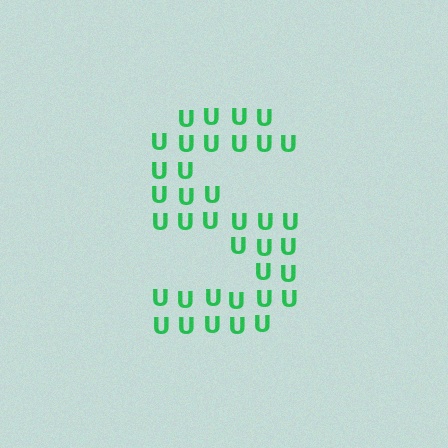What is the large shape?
The large shape is the letter S.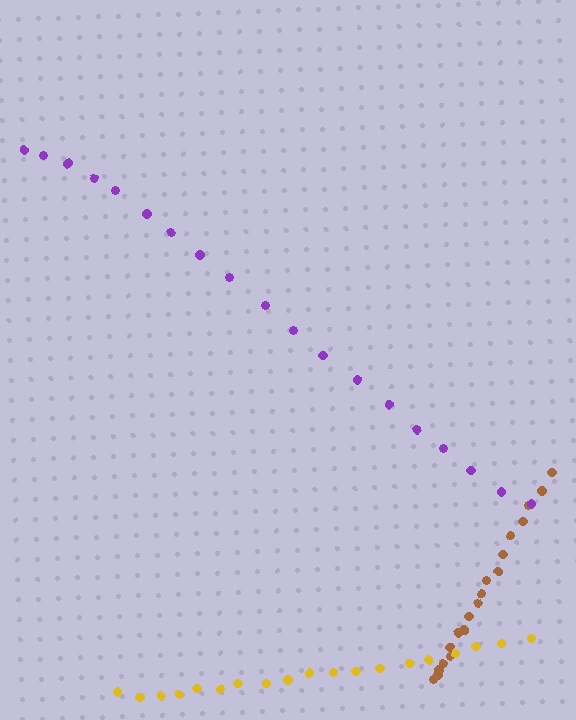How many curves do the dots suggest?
There are 3 distinct paths.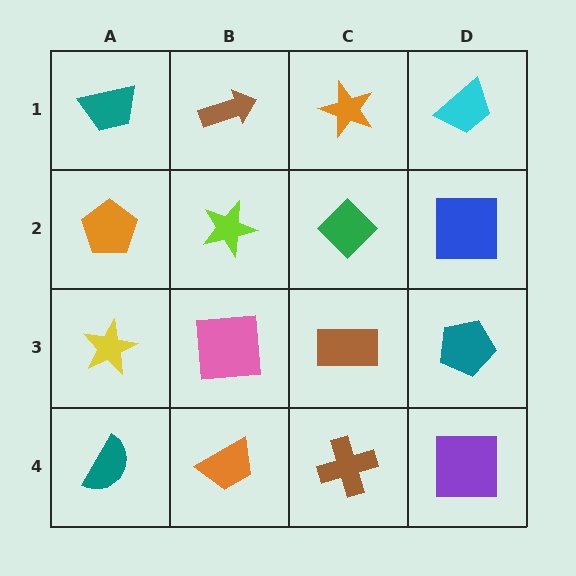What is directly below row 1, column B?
A lime star.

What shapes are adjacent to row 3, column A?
An orange pentagon (row 2, column A), a teal semicircle (row 4, column A), a pink square (row 3, column B).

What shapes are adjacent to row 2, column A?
A teal trapezoid (row 1, column A), a yellow star (row 3, column A), a lime star (row 2, column B).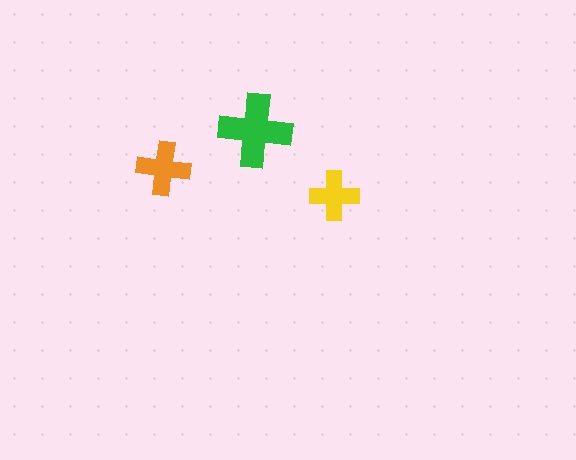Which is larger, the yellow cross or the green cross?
The green one.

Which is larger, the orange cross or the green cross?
The green one.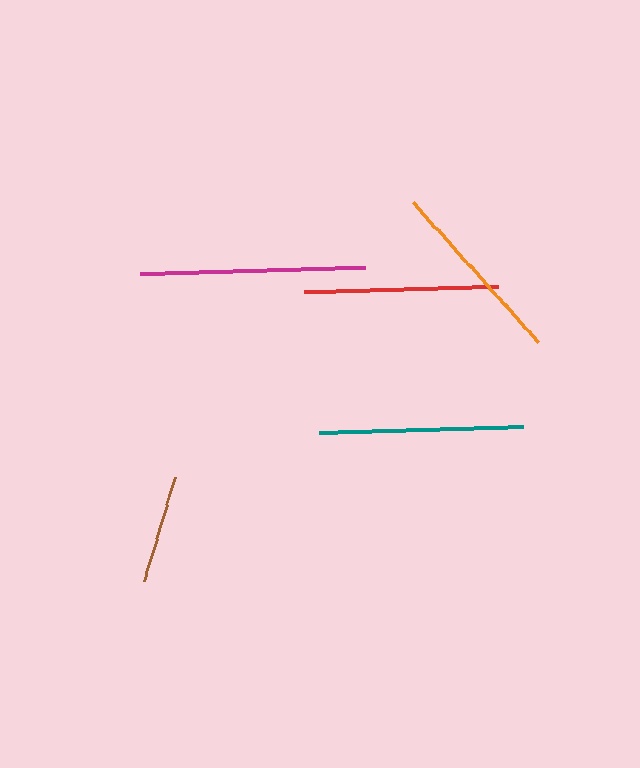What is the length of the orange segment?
The orange segment is approximately 187 pixels long.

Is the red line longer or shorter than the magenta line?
The magenta line is longer than the red line.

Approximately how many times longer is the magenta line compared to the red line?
The magenta line is approximately 1.2 times the length of the red line.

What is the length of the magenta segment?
The magenta segment is approximately 225 pixels long.